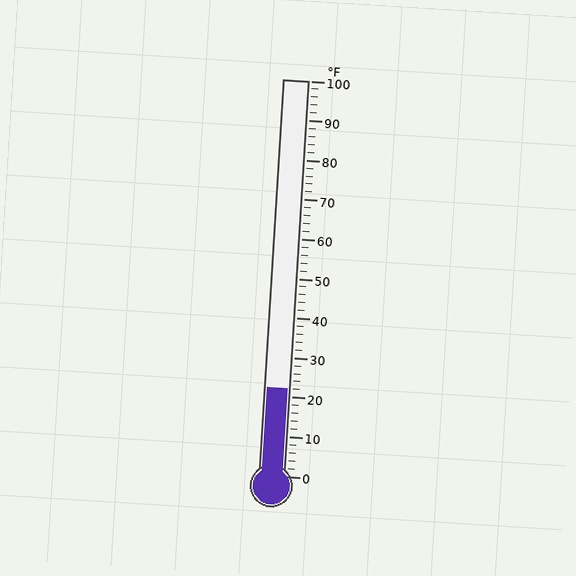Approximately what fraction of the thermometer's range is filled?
The thermometer is filled to approximately 20% of its range.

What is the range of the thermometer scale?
The thermometer scale ranges from 0°F to 100°F.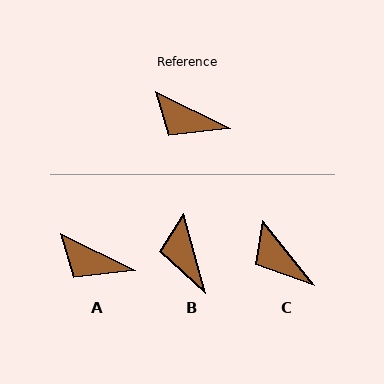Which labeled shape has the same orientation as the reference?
A.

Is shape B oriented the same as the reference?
No, it is off by about 48 degrees.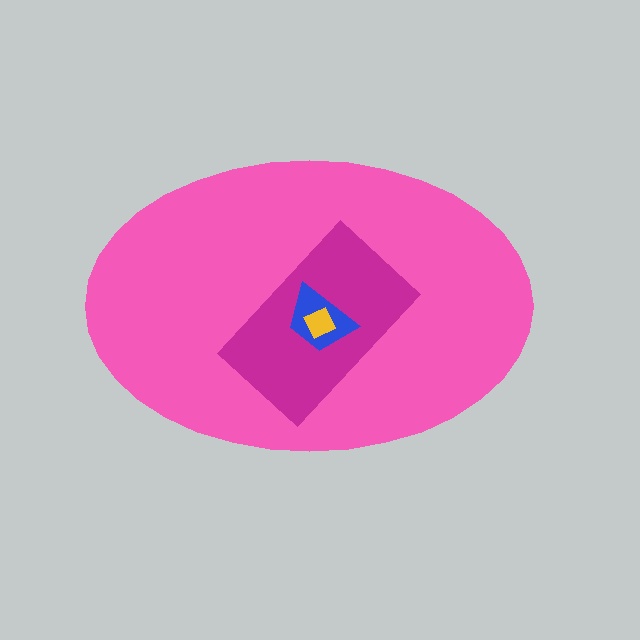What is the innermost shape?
The yellow square.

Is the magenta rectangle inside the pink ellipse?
Yes.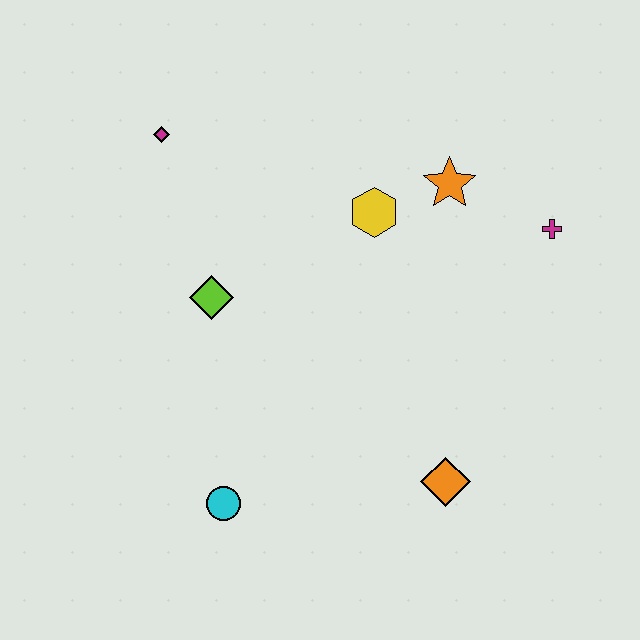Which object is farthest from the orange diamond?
The magenta diamond is farthest from the orange diamond.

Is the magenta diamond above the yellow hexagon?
Yes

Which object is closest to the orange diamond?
The cyan circle is closest to the orange diamond.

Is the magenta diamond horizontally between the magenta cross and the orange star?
No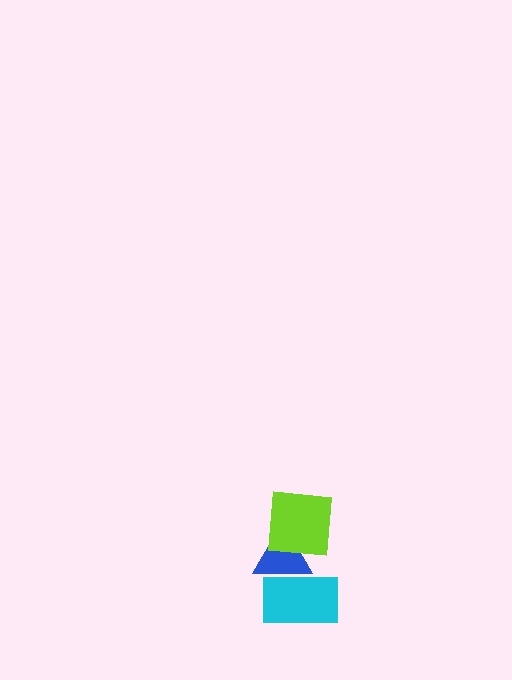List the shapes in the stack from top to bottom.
From top to bottom: the lime square, the blue triangle, the cyan rectangle.